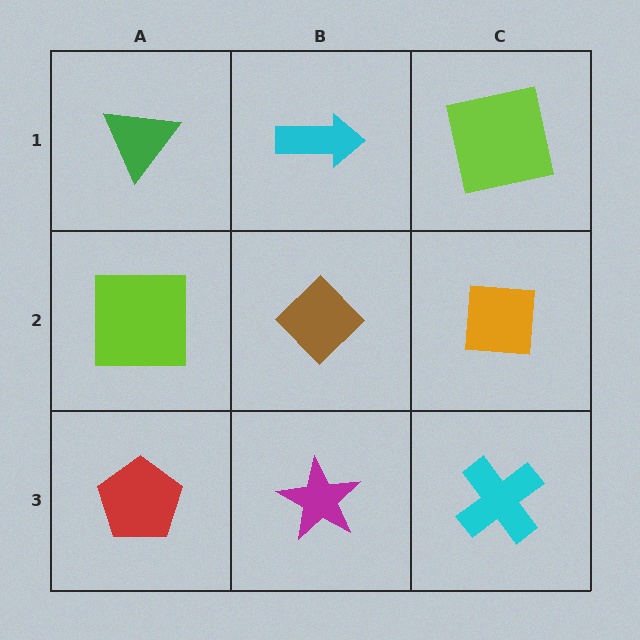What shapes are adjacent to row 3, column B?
A brown diamond (row 2, column B), a red pentagon (row 3, column A), a cyan cross (row 3, column C).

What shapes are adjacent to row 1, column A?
A lime square (row 2, column A), a cyan arrow (row 1, column B).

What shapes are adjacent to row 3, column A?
A lime square (row 2, column A), a magenta star (row 3, column B).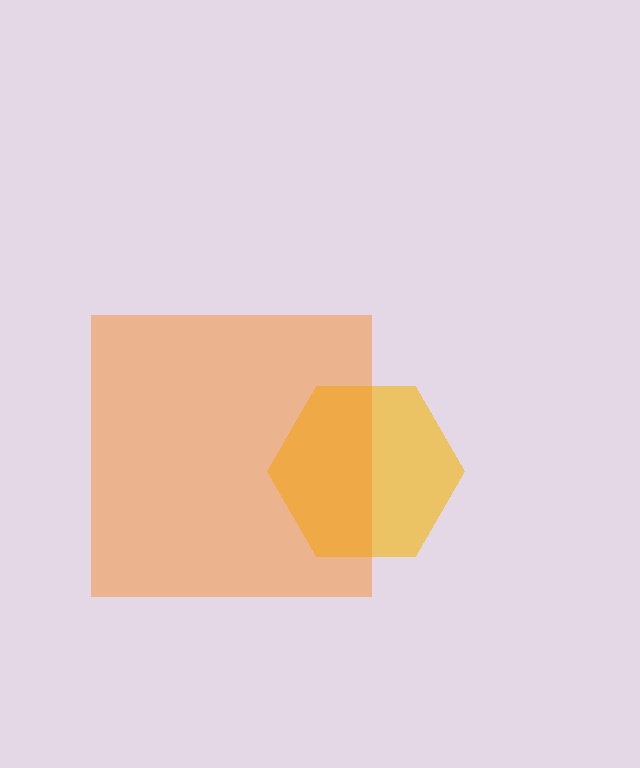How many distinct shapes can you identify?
There are 2 distinct shapes: a yellow hexagon, an orange square.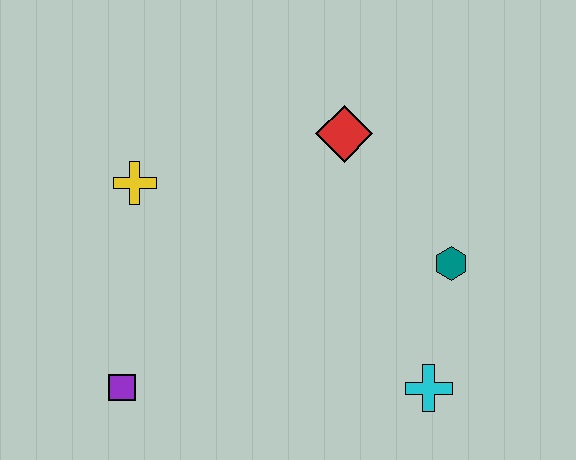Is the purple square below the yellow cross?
Yes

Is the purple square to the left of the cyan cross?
Yes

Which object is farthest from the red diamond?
The purple square is farthest from the red diamond.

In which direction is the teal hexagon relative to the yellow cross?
The teal hexagon is to the right of the yellow cross.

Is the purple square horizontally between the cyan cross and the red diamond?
No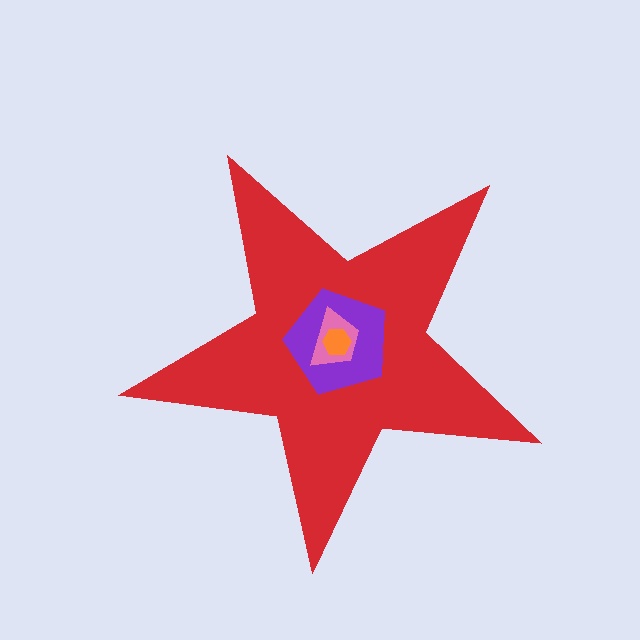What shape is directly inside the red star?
The purple pentagon.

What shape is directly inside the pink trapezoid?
The orange hexagon.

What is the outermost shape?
The red star.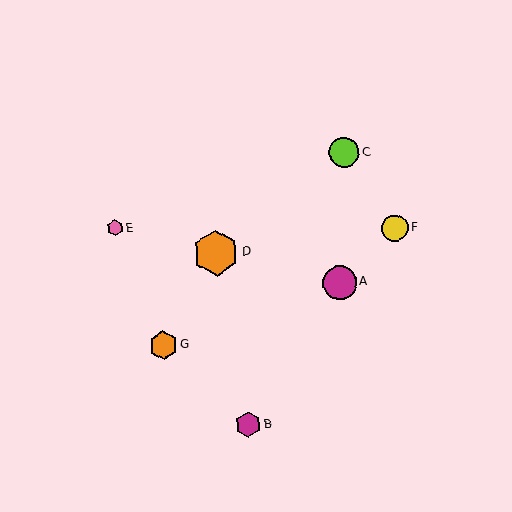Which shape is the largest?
The orange hexagon (labeled D) is the largest.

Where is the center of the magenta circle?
The center of the magenta circle is at (339, 283).